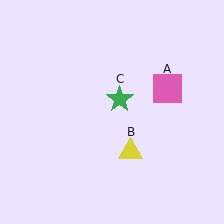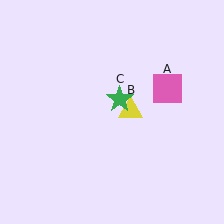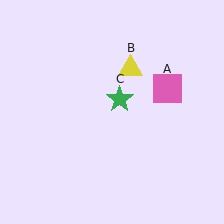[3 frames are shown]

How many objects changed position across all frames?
1 object changed position: yellow triangle (object B).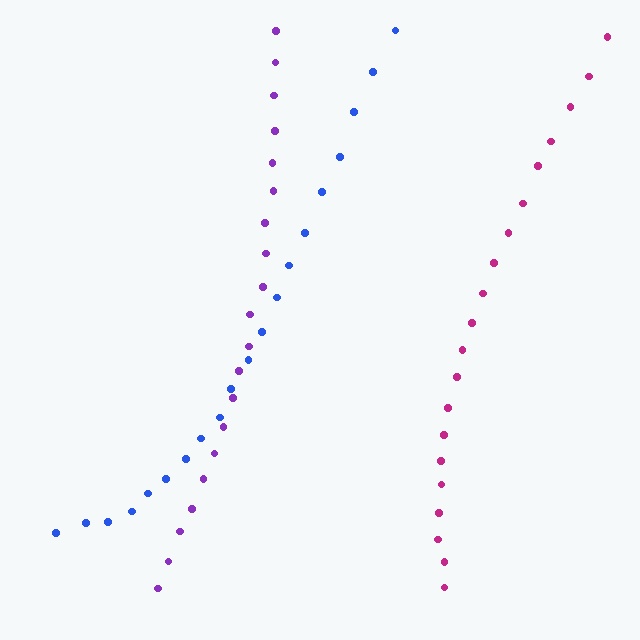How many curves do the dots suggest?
There are 3 distinct paths.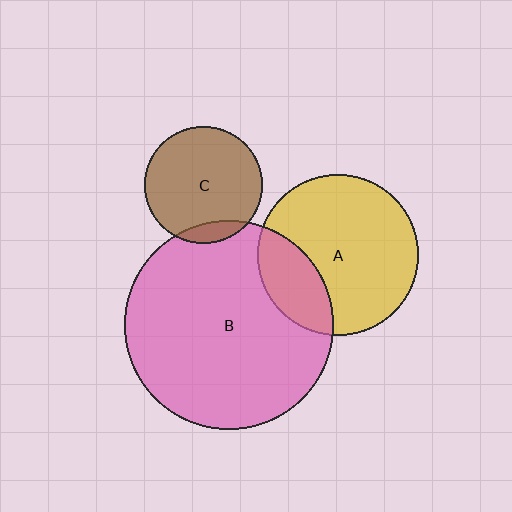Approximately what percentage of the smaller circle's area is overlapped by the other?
Approximately 25%.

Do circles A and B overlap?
Yes.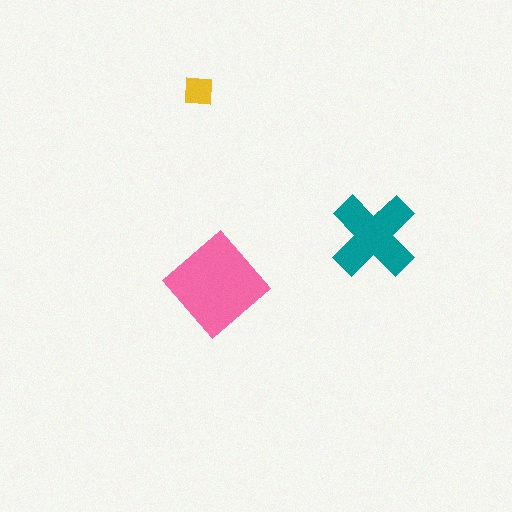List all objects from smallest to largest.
The yellow square, the teal cross, the pink diamond.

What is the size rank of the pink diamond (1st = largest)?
1st.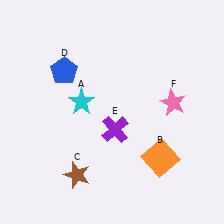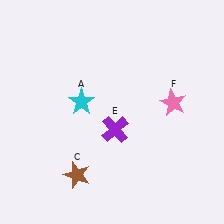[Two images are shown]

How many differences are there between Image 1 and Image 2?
There are 2 differences between the two images.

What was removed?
The orange square (B), the blue pentagon (D) were removed in Image 2.